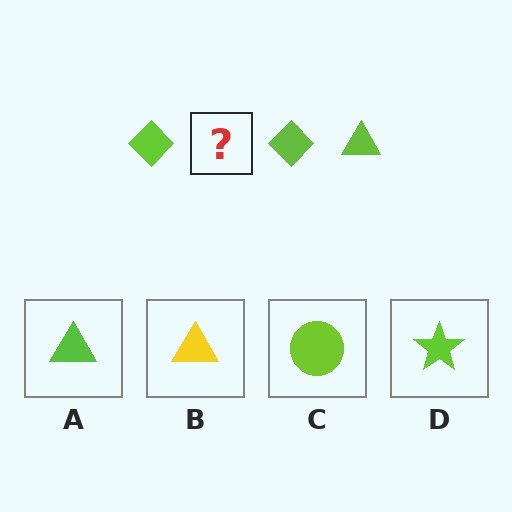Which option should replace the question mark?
Option A.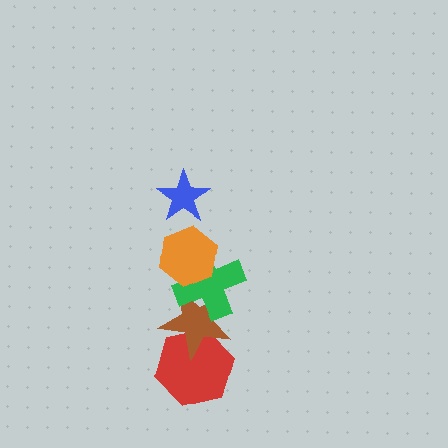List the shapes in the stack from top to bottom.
From top to bottom: the blue star, the orange hexagon, the green cross, the brown star, the red hexagon.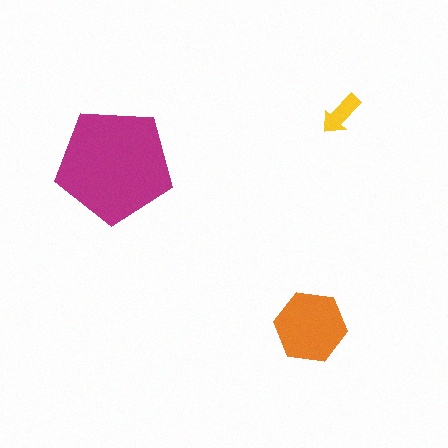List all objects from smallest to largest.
The yellow arrow, the orange hexagon, the magenta pentagon.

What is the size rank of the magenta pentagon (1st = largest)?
1st.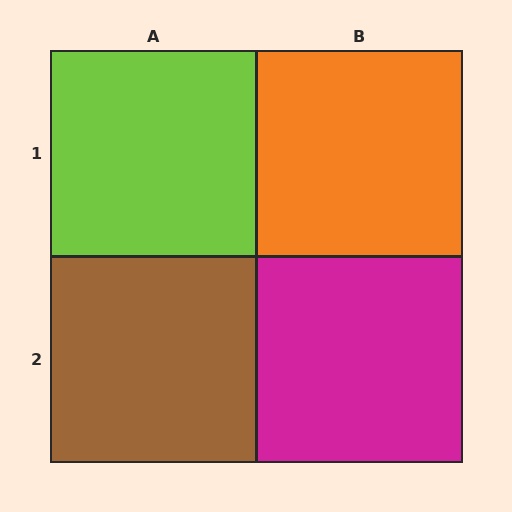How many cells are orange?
1 cell is orange.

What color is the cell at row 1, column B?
Orange.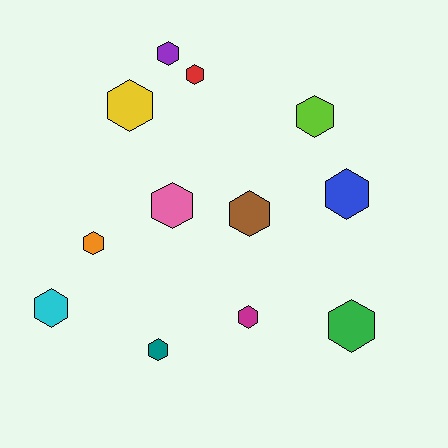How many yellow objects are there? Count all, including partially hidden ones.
There is 1 yellow object.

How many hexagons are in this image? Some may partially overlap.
There are 12 hexagons.